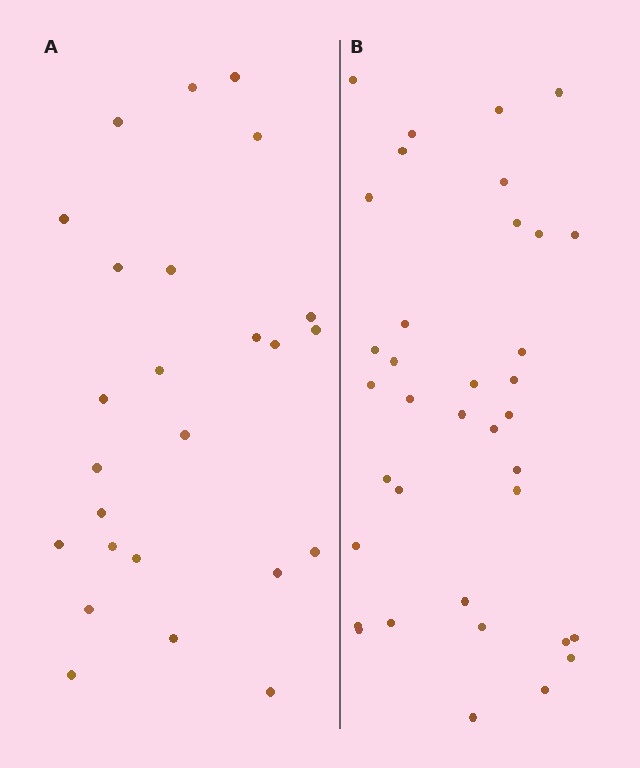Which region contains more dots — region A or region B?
Region B (the right region) has more dots.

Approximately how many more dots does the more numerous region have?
Region B has roughly 12 or so more dots than region A.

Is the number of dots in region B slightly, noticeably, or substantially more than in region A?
Region B has noticeably more, but not dramatically so. The ratio is roughly 1.4 to 1.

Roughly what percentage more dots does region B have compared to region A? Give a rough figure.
About 45% more.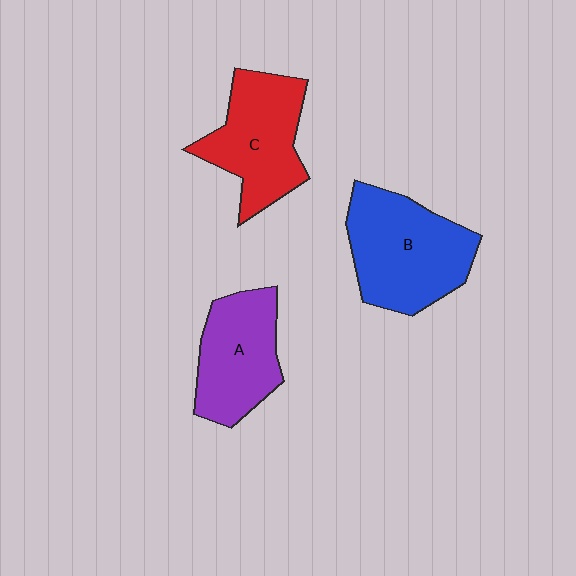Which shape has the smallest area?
Shape A (purple).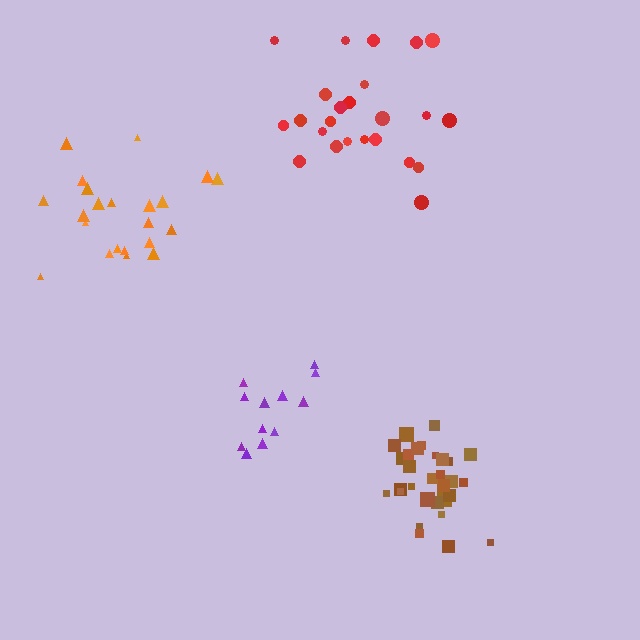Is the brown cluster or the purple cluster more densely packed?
Brown.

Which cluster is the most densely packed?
Brown.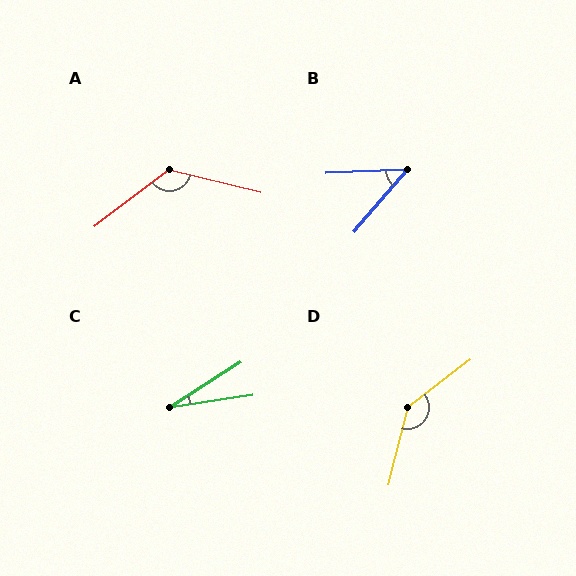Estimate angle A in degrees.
Approximately 129 degrees.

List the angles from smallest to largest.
C (24°), B (47°), A (129°), D (141°).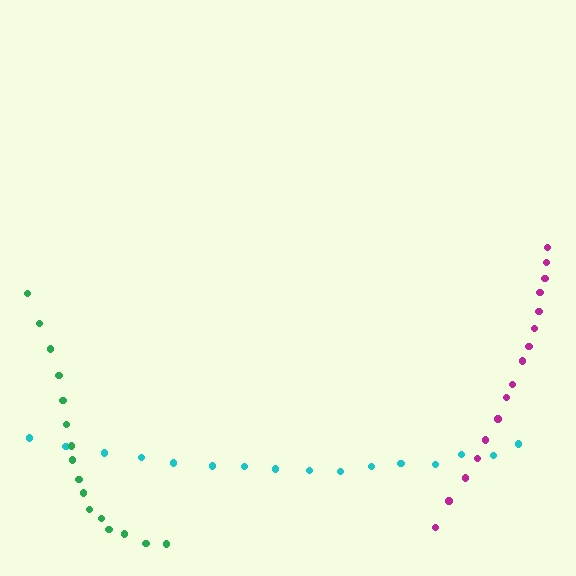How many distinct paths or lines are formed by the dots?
There are 3 distinct paths.